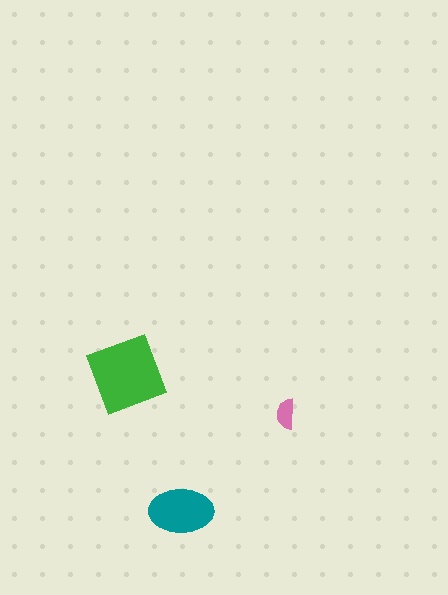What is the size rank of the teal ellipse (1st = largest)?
2nd.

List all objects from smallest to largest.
The pink semicircle, the teal ellipse, the green square.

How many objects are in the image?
There are 3 objects in the image.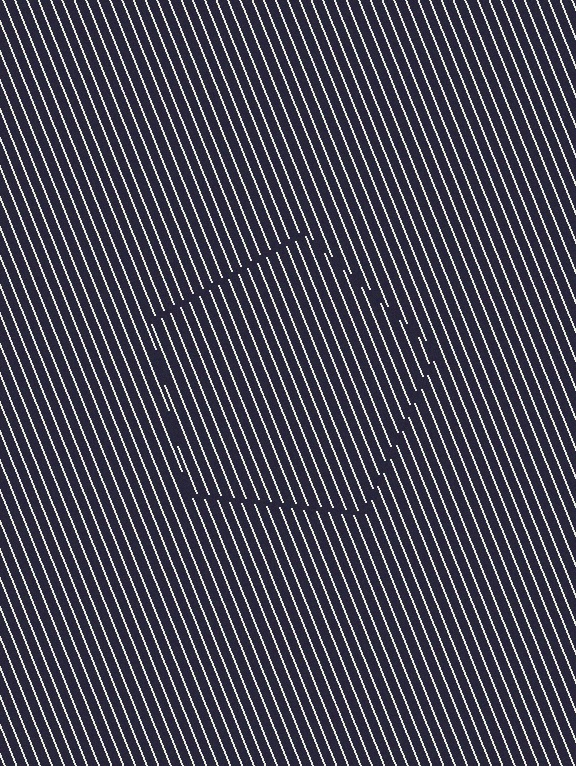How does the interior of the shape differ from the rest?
The interior of the shape contains the same grating, shifted by half a period — the contour is defined by the phase discontinuity where line-ends from the inner and outer gratings abut.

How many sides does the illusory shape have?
5 sides — the line-ends trace a pentagon.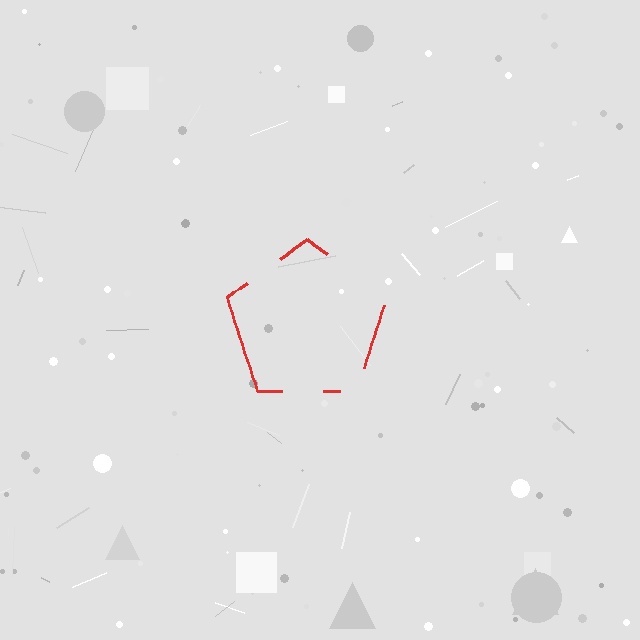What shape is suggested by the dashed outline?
The dashed outline suggests a pentagon.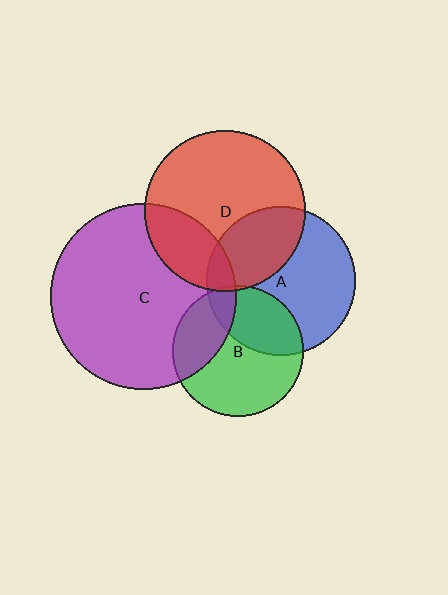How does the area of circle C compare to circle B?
Approximately 2.0 times.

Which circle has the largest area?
Circle C (purple).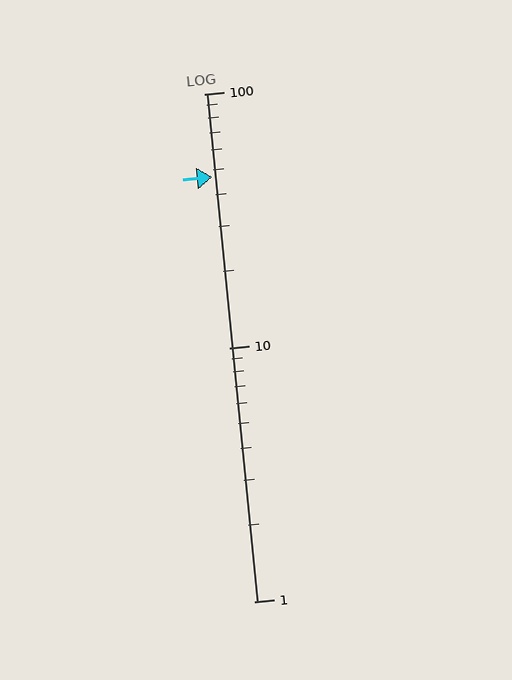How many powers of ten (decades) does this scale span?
The scale spans 2 decades, from 1 to 100.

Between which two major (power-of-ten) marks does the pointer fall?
The pointer is between 10 and 100.